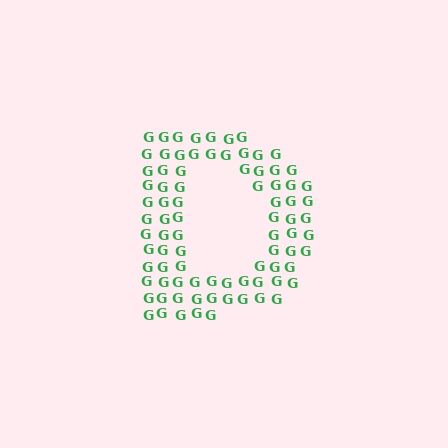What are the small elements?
The small elements are letter G's.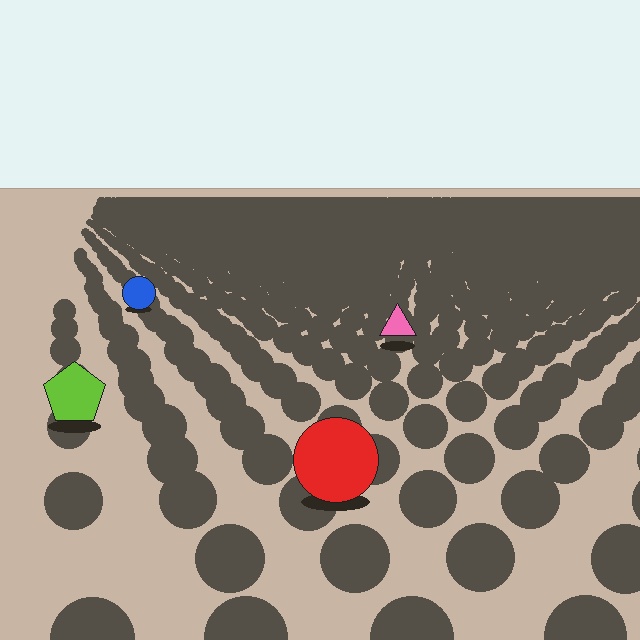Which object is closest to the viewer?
The red circle is closest. The texture marks near it are larger and more spread out.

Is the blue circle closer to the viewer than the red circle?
No. The red circle is closer — you can tell from the texture gradient: the ground texture is coarser near it.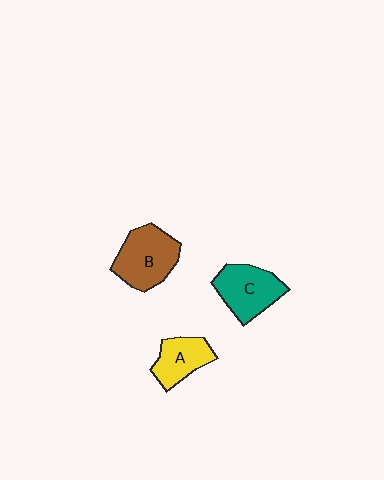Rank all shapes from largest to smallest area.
From largest to smallest: B (brown), C (teal), A (yellow).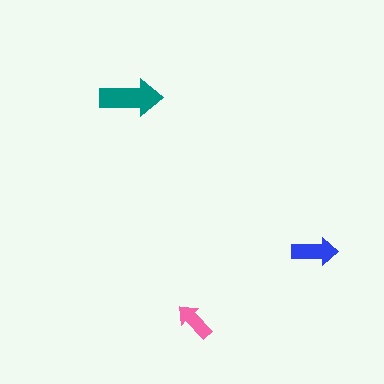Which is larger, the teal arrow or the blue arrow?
The teal one.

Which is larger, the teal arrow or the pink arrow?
The teal one.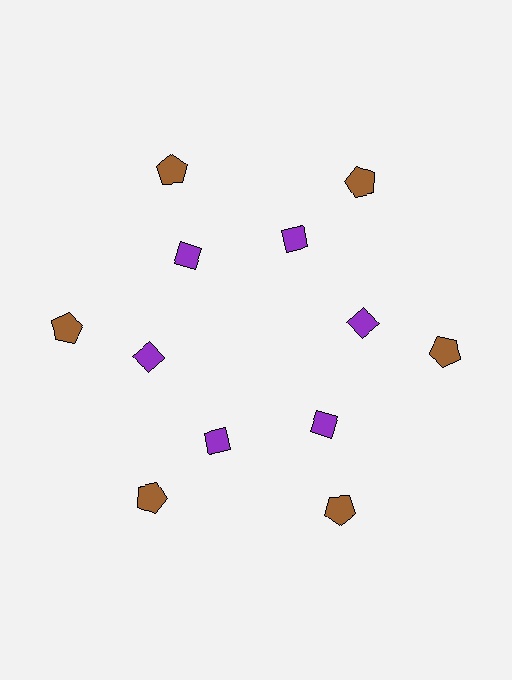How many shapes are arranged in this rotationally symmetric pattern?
There are 12 shapes, arranged in 6 groups of 2.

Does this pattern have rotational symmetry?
Yes, this pattern has 6-fold rotational symmetry. It looks the same after rotating 60 degrees around the center.